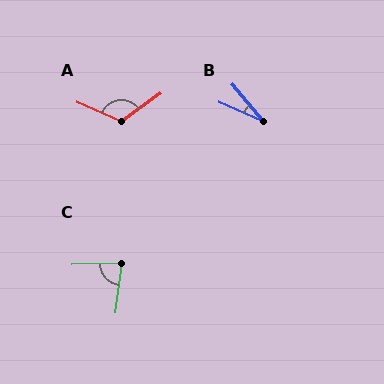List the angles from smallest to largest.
B (26°), C (81°), A (120°).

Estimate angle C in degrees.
Approximately 81 degrees.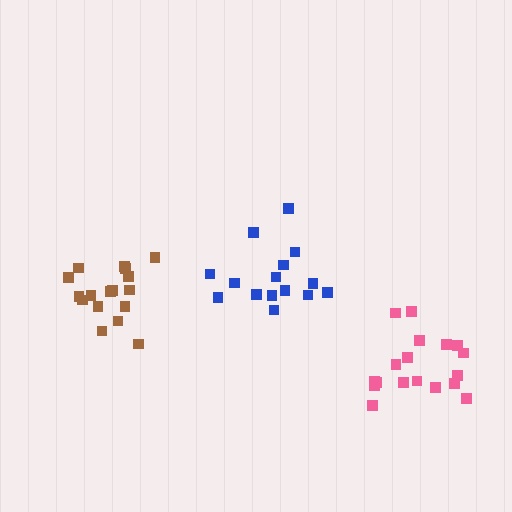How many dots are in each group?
Group 1: 18 dots, Group 2: 17 dots, Group 3: 15 dots (50 total).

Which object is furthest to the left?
The brown cluster is leftmost.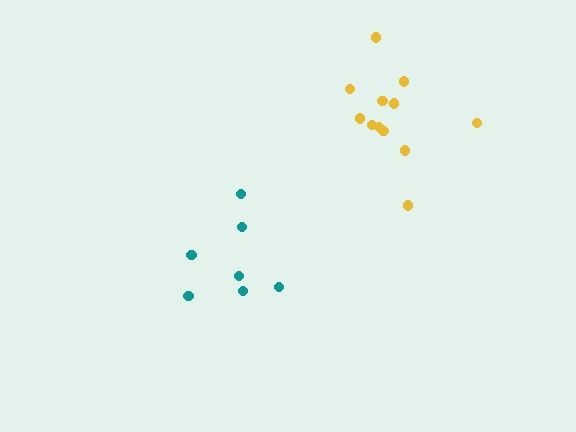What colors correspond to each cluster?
The clusters are colored: yellow, teal.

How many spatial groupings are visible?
There are 2 spatial groupings.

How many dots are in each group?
Group 1: 12 dots, Group 2: 7 dots (19 total).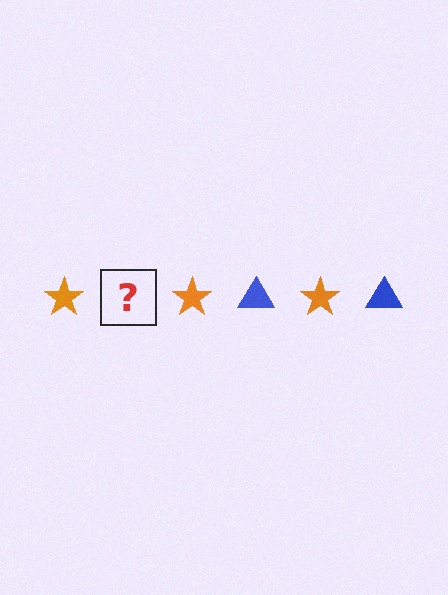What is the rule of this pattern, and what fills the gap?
The rule is that the pattern alternates between orange star and blue triangle. The gap should be filled with a blue triangle.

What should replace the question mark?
The question mark should be replaced with a blue triangle.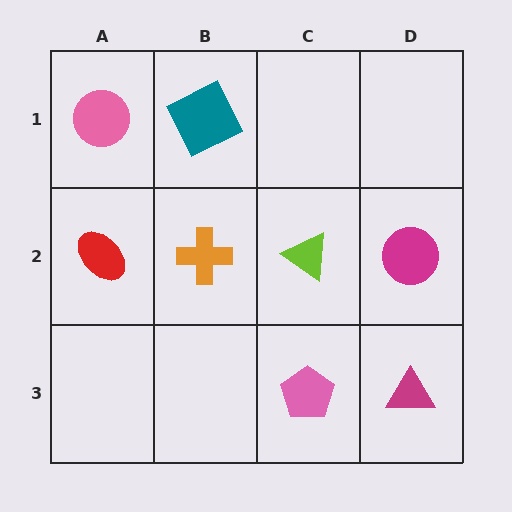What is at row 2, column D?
A magenta circle.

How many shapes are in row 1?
2 shapes.